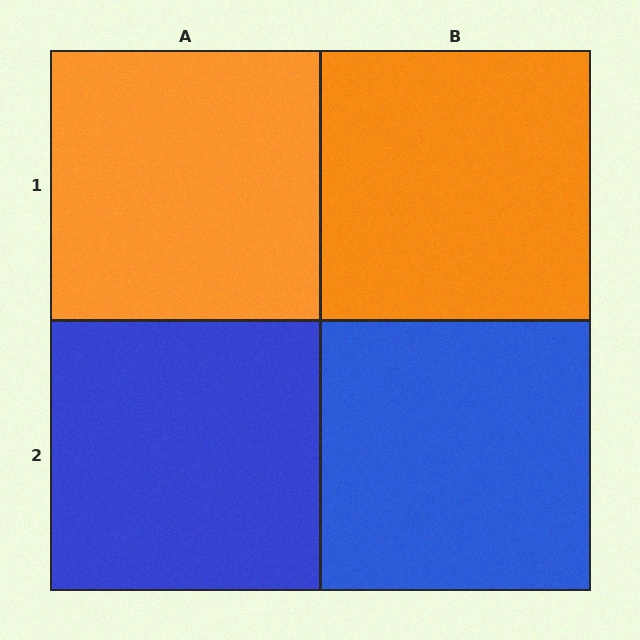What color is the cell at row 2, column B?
Blue.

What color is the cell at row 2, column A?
Blue.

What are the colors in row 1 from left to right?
Orange, orange.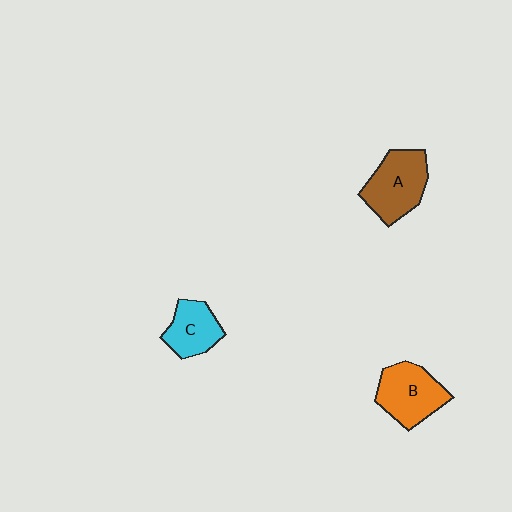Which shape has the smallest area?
Shape C (cyan).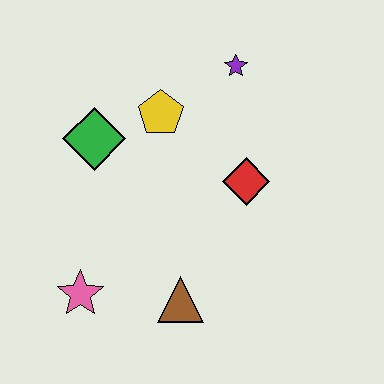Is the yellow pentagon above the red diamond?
Yes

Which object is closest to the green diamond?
The yellow pentagon is closest to the green diamond.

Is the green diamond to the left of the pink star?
No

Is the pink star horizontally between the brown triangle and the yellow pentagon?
No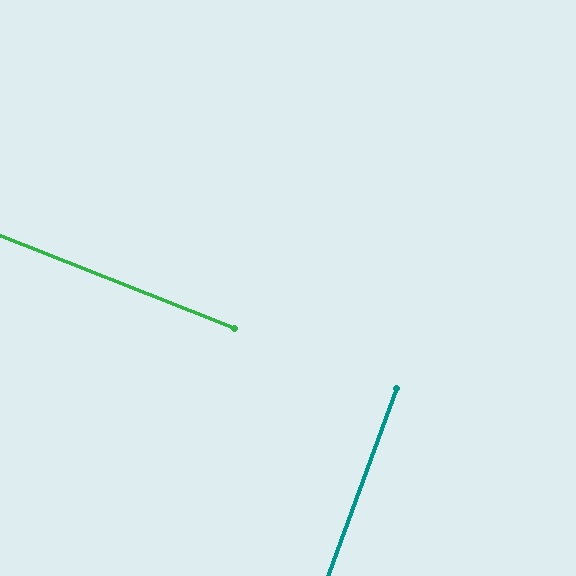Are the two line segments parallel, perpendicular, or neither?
Perpendicular — they meet at approximately 89°.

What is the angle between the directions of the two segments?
Approximately 89 degrees.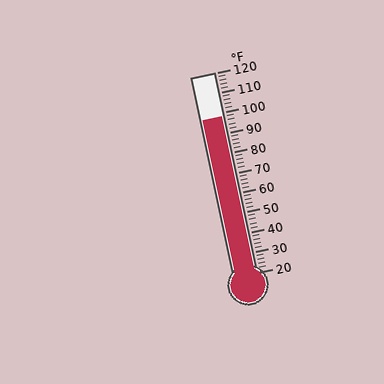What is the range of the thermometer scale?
The thermometer scale ranges from 20°F to 120°F.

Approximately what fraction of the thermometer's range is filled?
The thermometer is filled to approximately 80% of its range.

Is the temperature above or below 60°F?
The temperature is above 60°F.